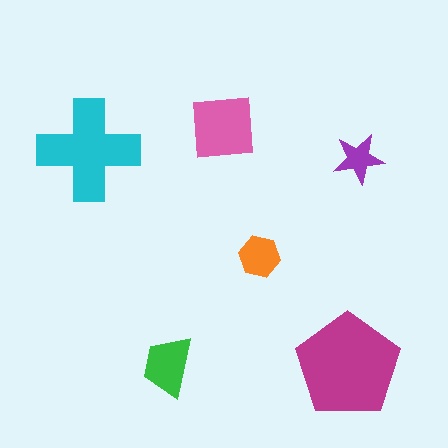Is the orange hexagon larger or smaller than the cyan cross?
Smaller.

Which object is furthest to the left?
The cyan cross is leftmost.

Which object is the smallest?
The purple star.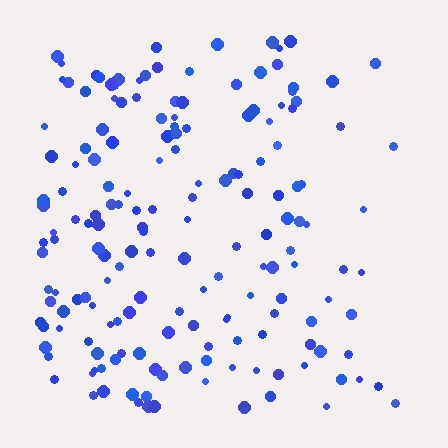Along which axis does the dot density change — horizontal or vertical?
Horizontal.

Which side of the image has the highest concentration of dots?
The left.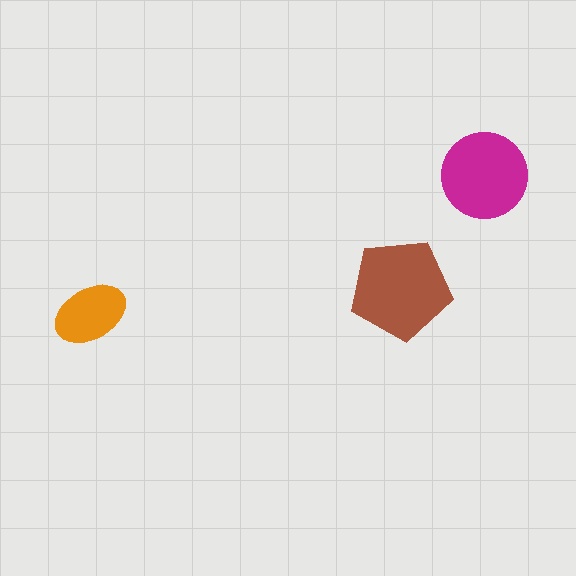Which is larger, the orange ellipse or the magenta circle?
The magenta circle.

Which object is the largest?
The brown pentagon.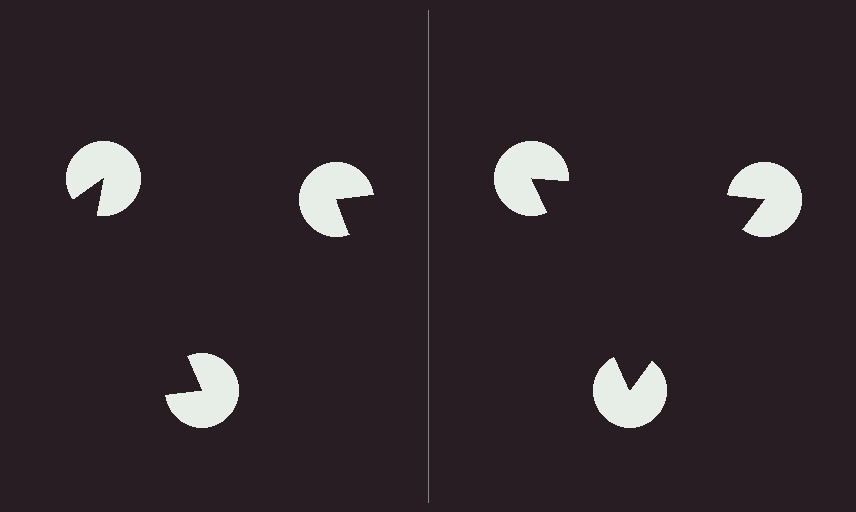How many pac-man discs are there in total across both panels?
6 — 3 on each side.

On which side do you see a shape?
An illusory triangle appears on the right side. On the left side the wedge cuts are rotated, so no coherent shape forms.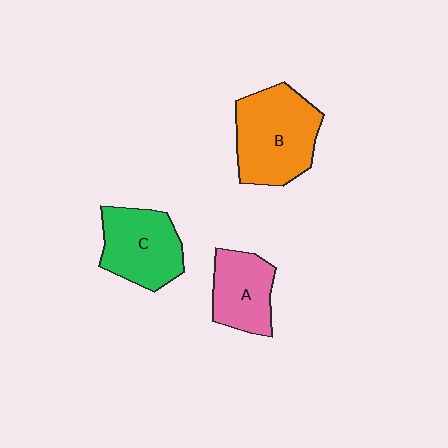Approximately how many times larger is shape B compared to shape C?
Approximately 1.3 times.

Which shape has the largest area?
Shape B (orange).